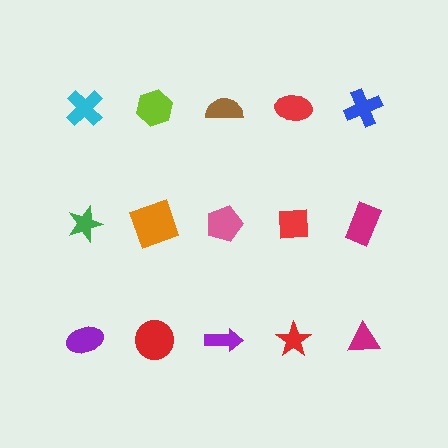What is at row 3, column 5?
A magenta triangle.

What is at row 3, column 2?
A red circle.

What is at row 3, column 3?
A purple arrow.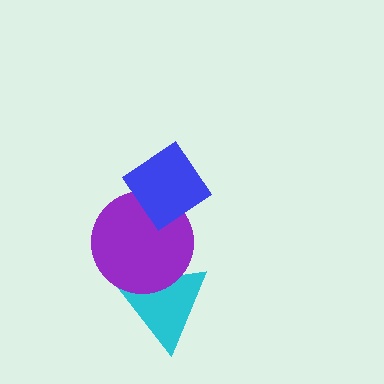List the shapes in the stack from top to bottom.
From top to bottom: the blue diamond, the purple circle, the cyan triangle.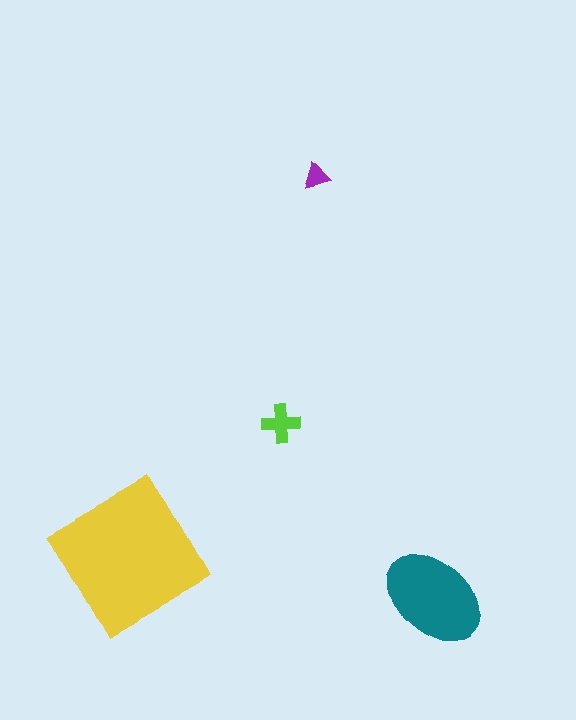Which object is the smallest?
The purple triangle.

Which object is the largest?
The yellow square.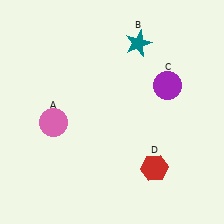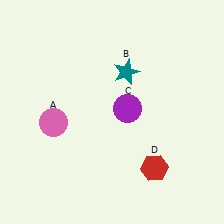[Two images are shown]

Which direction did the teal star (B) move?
The teal star (B) moved down.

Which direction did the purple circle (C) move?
The purple circle (C) moved left.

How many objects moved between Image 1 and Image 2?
2 objects moved between the two images.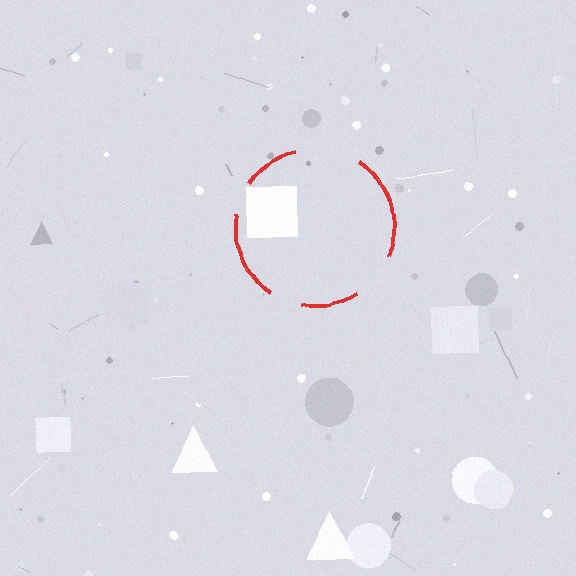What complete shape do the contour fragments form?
The contour fragments form a circle.